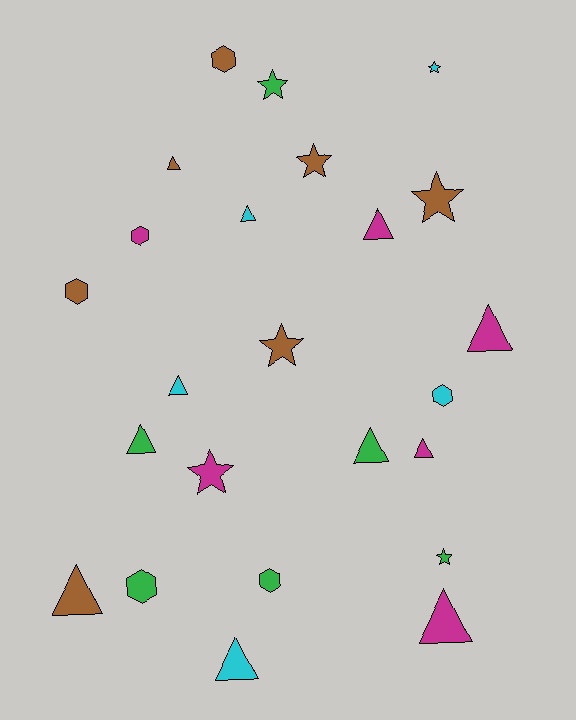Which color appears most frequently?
Brown, with 7 objects.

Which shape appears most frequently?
Triangle, with 11 objects.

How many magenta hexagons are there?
There is 1 magenta hexagon.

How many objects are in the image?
There are 24 objects.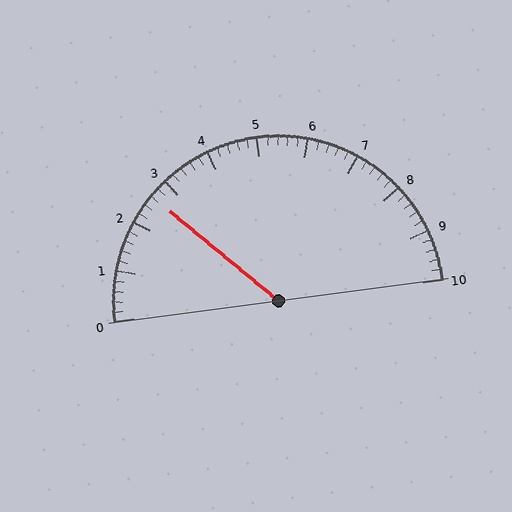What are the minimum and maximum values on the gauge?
The gauge ranges from 0 to 10.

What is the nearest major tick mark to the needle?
The nearest major tick mark is 3.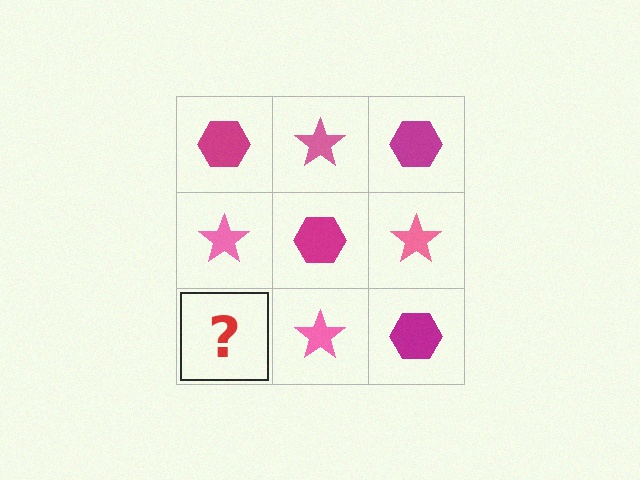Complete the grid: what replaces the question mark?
The question mark should be replaced with a magenta hexagon.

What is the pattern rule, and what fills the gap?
The rule is that it alternates magenta hexagon and pink star in a checkerboard pattern. The gap should be filled with a magenta hexagon.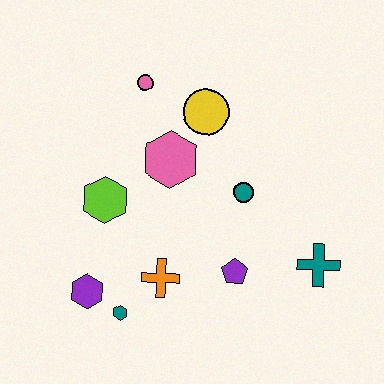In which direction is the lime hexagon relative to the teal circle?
The lime hexagon is to the left of the teal circle.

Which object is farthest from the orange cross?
The pink circle is farthest from the orange cross.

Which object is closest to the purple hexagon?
The teal hexagon is closest to the purple hexagon.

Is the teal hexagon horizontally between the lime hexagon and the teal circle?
Yes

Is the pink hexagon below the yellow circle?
Yes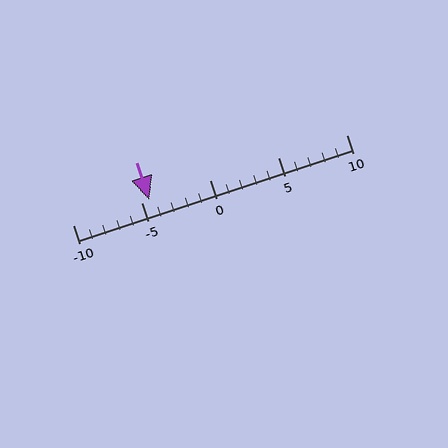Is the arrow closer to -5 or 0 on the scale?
The arrow is closer to -5.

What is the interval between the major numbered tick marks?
The major tick marks are spaced 5 units apart.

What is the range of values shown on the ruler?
The ruler shows values from -10 to 10.